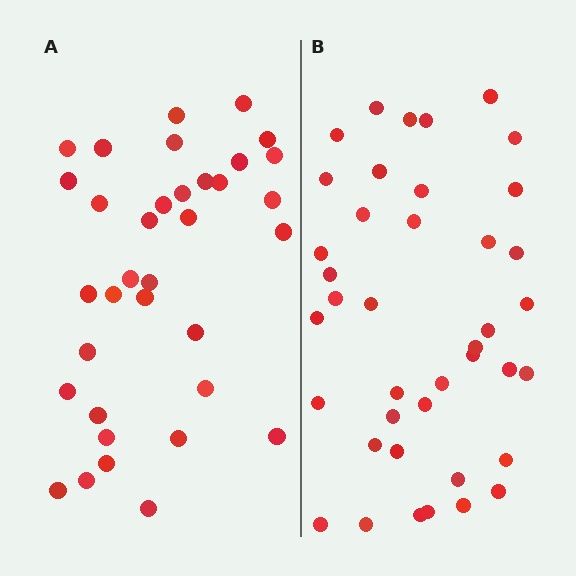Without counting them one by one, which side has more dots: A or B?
Region B (the right region) has more dots.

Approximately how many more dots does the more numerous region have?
Region B has about 5 more dots than region A.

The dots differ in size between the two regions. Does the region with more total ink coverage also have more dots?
No. Region A has more total ink coverage because its dots are larger, but region B actually contains more individual dots. Total area can be misleading — the number of items is what matters here.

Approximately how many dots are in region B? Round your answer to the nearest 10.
About 40 dots.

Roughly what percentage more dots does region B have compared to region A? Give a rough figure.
About 15% more.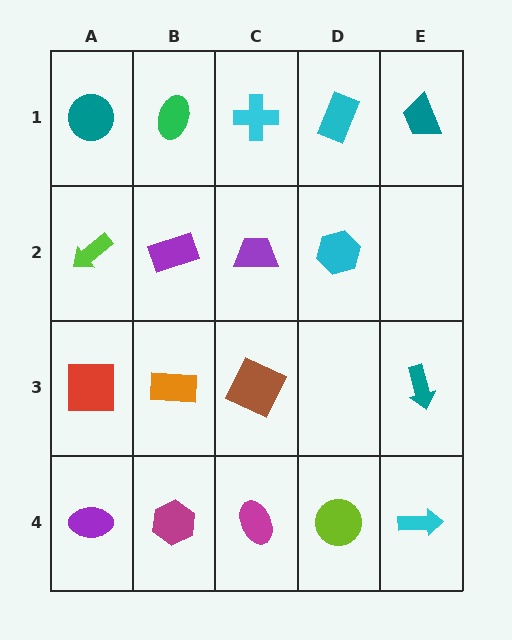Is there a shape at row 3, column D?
No, that cell is empty.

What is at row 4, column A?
A purple ellipse.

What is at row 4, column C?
A magenta ellipse.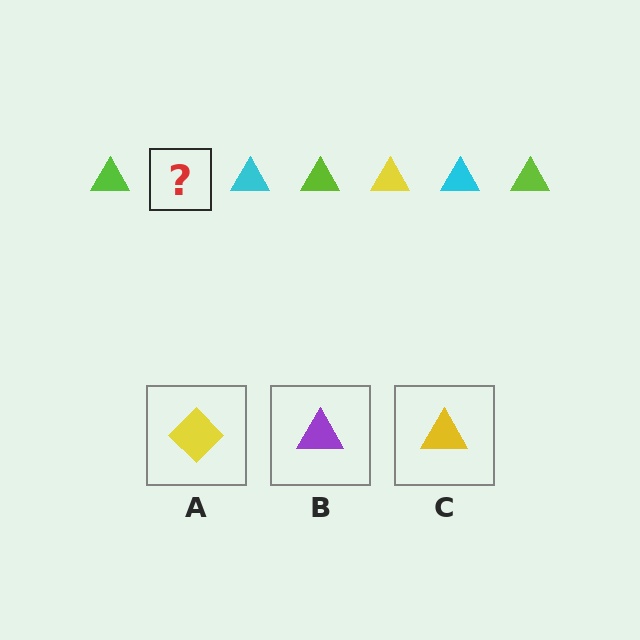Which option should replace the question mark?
Option C.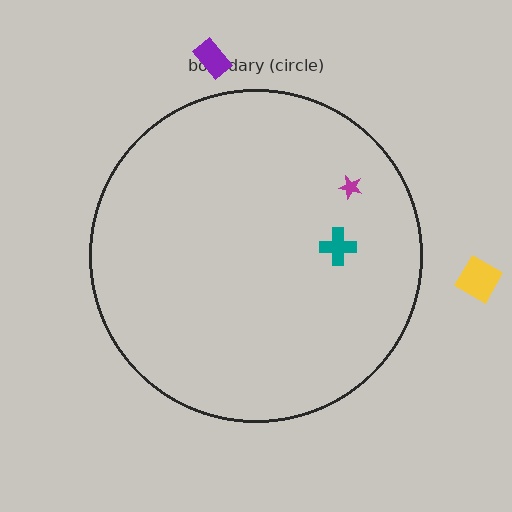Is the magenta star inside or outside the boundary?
Inside.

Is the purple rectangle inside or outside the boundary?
Outside.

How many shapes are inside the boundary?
2 inside, 2 outside.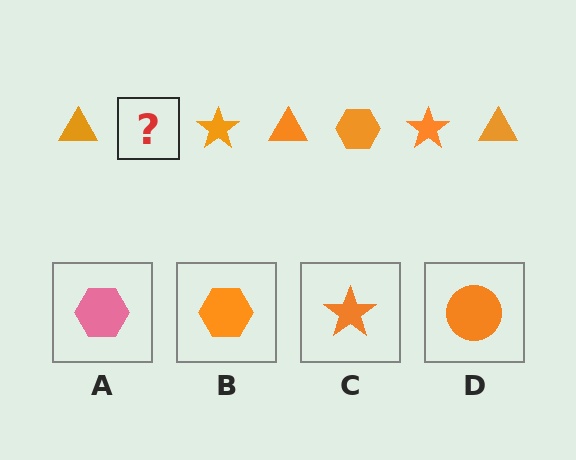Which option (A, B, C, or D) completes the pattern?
B.